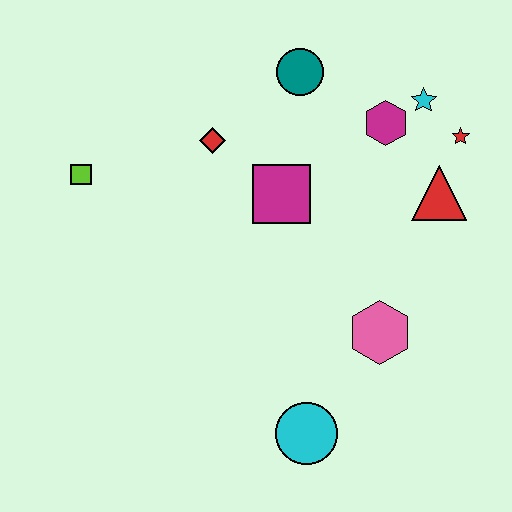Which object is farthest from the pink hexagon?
The lime square is farthest from the pink hexagon.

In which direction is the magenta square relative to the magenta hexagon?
The magenta square is to the left of the magenta hexagon.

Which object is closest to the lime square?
The red diamond is closest to the lime square.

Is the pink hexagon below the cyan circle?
No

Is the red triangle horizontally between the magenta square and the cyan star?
No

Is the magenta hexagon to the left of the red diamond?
No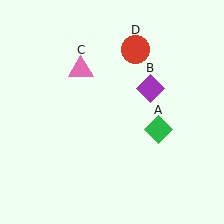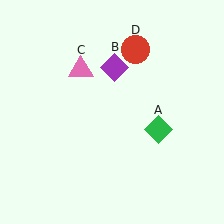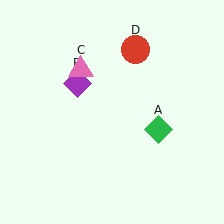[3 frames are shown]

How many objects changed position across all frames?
1 object changed position: purple diamond (object B).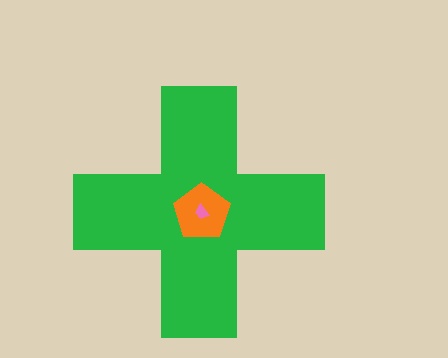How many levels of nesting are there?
3.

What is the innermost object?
The pink trapezoid.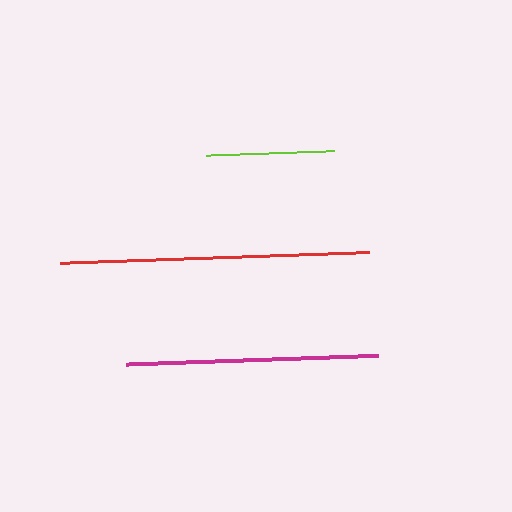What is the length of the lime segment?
The lime segment is approximately 128 pixels long.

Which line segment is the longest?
The red line is the longest at approximately 309 pixels.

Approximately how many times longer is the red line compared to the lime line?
The red line is approximately 2.4 times the length of the lime line.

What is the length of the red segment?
The red segment is approximately 309 pixels long.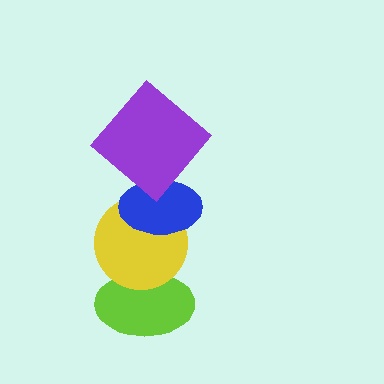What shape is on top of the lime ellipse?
The yellow circle is on top of the lime ellipse.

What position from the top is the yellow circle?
The yellow circle is 3rd from the top.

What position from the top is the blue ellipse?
The blue ellipse is 2nd from the top.